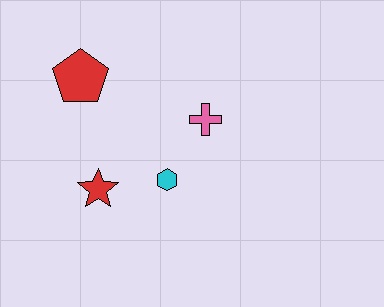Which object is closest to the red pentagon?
The red star is closest to the red pentagon.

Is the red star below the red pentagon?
Yes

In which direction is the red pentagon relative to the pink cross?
The red pentagon is to the left of the pink cross.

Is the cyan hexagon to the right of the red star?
Yes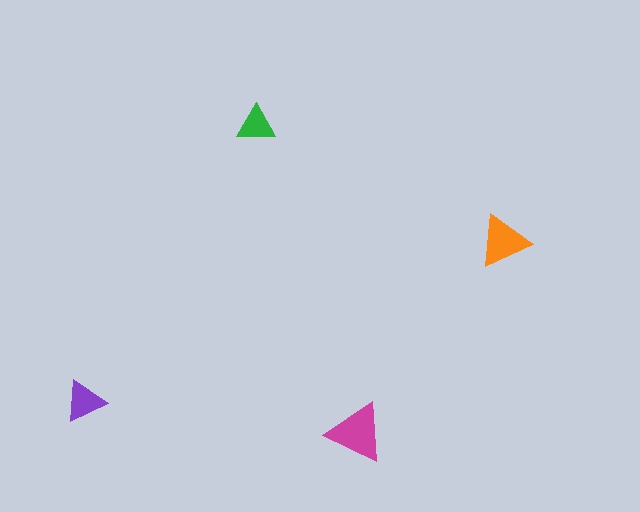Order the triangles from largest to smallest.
the magenta one, the orange one, the purple one, the green one.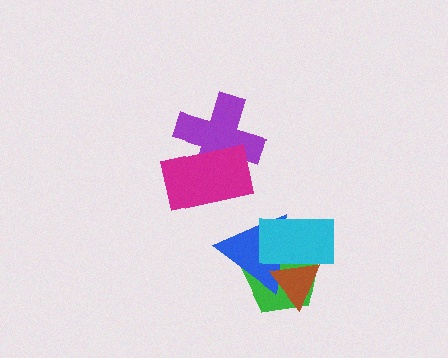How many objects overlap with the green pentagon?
3 objects overlap with the green pentagon.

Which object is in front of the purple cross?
The magenta rectangle is in front of the purple cross.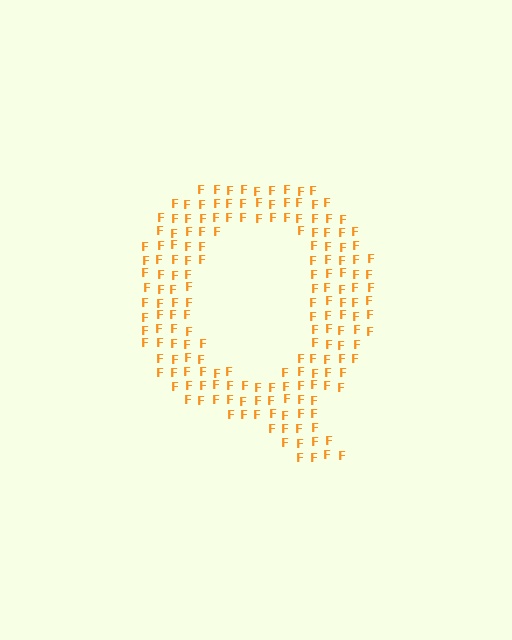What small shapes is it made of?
It is made of small letter F's.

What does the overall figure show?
The overall figure shows the letter Q.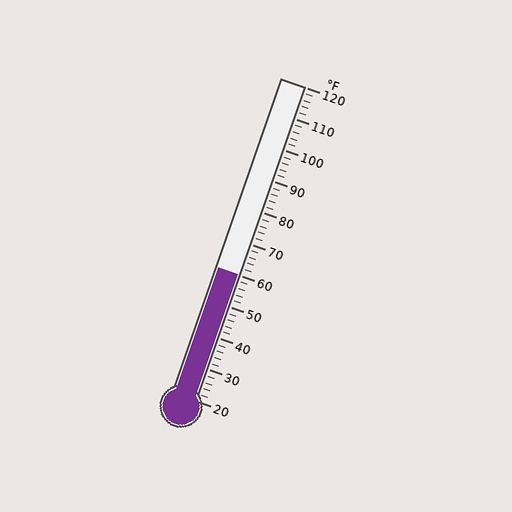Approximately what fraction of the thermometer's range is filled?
The thermometer is filled to approximately 40% of its range.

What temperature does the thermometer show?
The thermometer shows approximately 60°F.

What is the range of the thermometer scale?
The thermometer scale ranges from 20°F to 120°F.